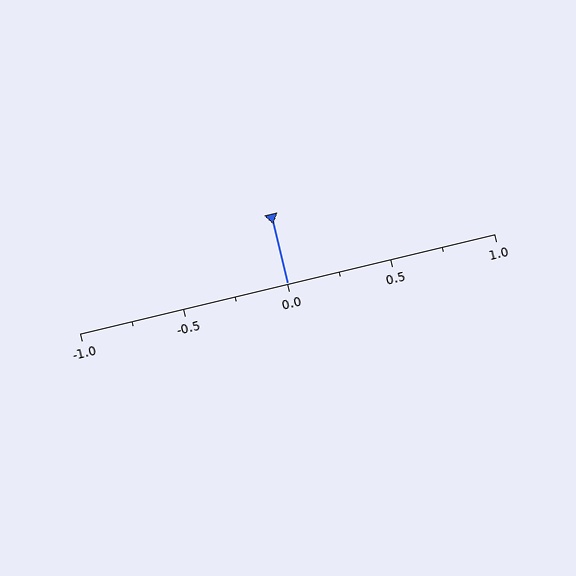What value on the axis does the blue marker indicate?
The marker indicates approximately 0.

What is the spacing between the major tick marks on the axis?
The major ticks are spaced 0.5 apart.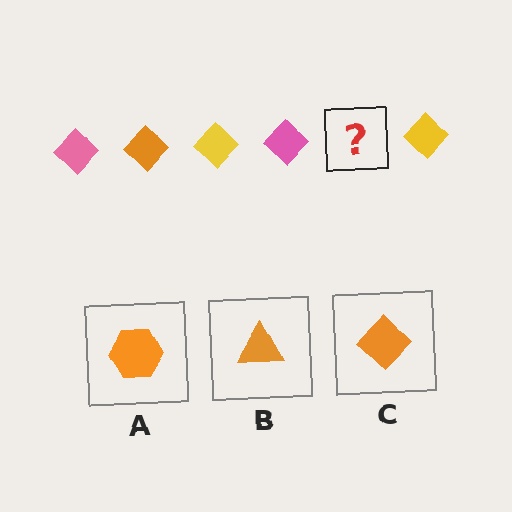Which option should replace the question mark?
Option C.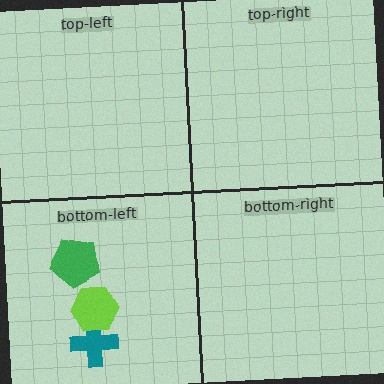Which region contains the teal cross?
The bottom-left region.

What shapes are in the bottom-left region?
The green pentagon, the teal cross, the lime hexagon.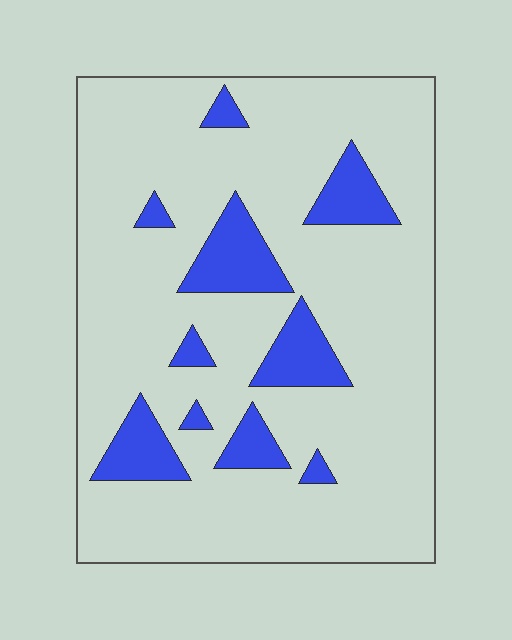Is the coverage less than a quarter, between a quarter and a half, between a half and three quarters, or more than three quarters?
Less than a quarter.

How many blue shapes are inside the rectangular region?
10.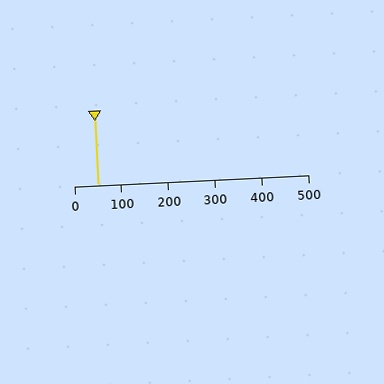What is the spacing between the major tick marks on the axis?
The major ticks are spaced 100 apart.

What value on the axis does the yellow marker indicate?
The marker indicates approximately 50.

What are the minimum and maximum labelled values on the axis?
The axis runs from 0 to 500.